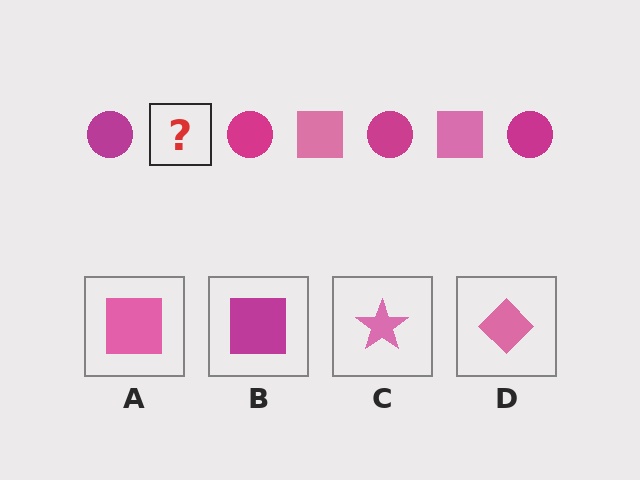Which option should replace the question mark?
Option A.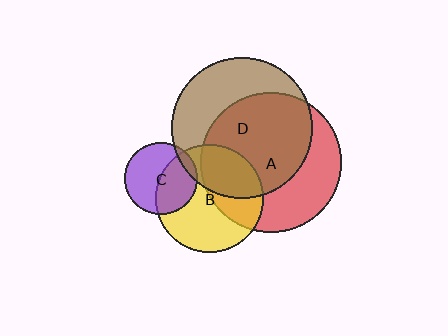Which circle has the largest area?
Circle D (brown).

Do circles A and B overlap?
Yes.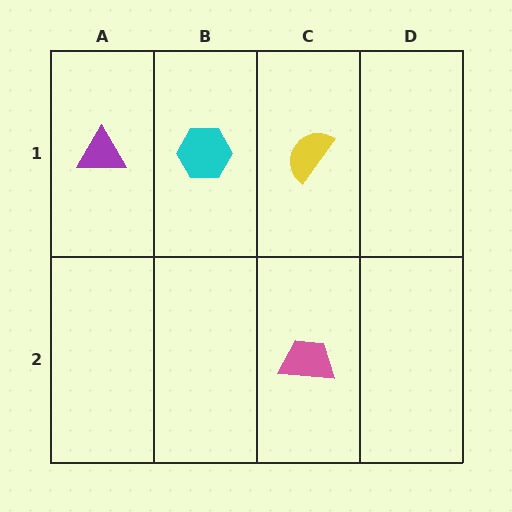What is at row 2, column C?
A pink trapezoid.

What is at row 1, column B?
A cyan hexagon.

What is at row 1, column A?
A purple triangle.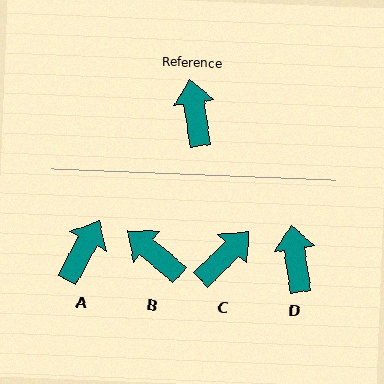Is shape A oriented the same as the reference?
No, it is off by about 37 degrees.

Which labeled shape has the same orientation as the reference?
D.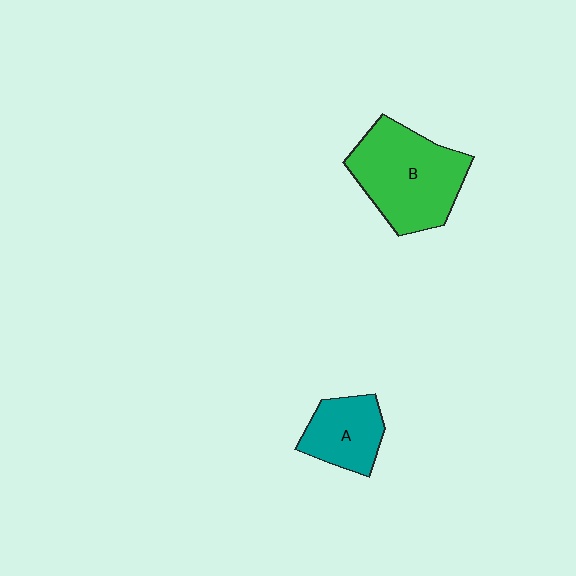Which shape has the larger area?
Shape B (green).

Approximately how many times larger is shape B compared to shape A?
Approximately 1.8 times.